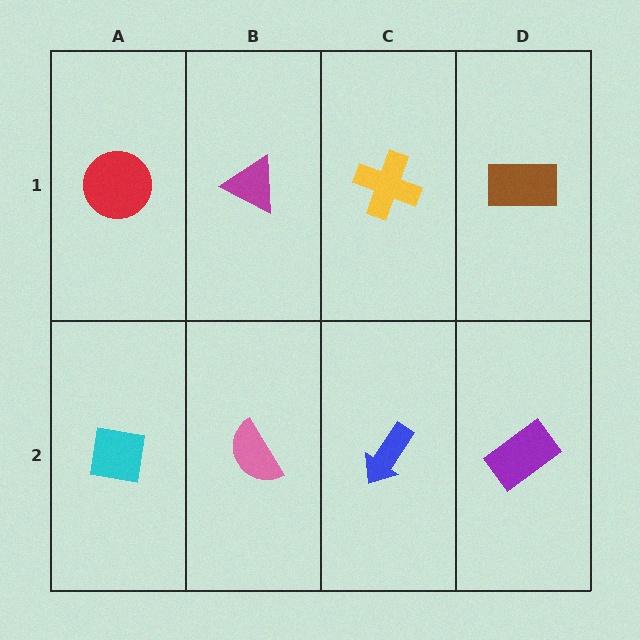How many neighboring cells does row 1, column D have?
2.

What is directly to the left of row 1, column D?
A yellow cross.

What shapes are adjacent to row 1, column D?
A purple rectangle (row 2, column D), a yellow cross (row 1, column C).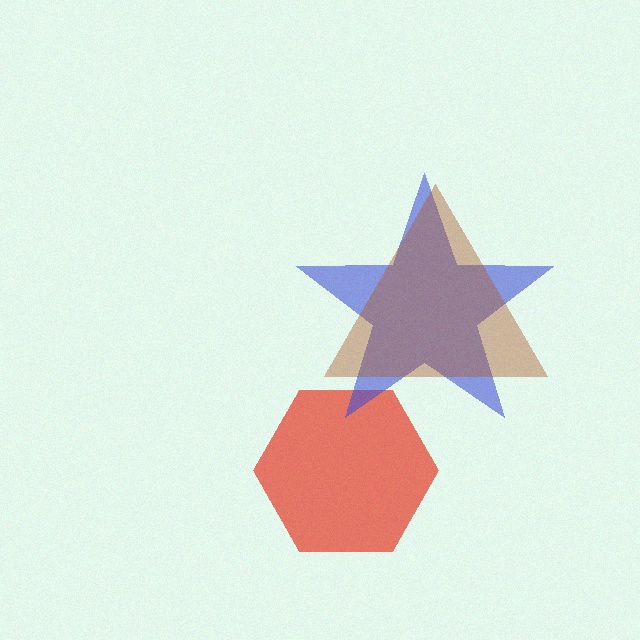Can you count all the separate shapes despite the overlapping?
Yes, there are 3 separate shapes.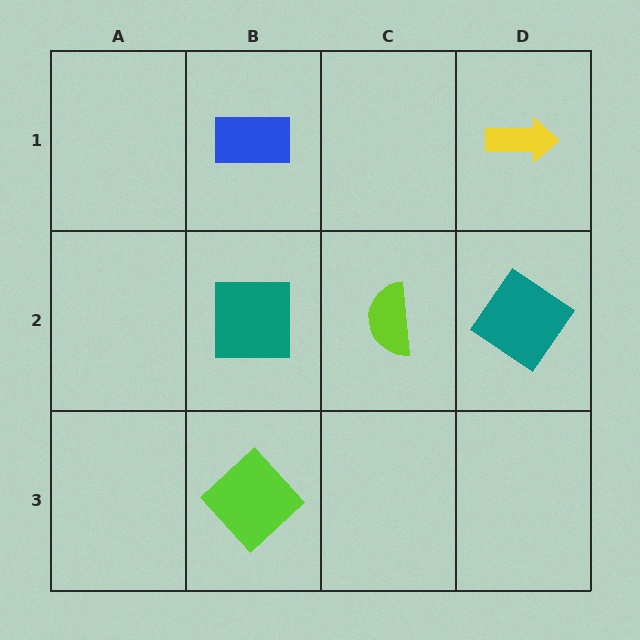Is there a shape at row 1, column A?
No, that cell is empty.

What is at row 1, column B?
A blue rectangle.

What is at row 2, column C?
A lime semicircle.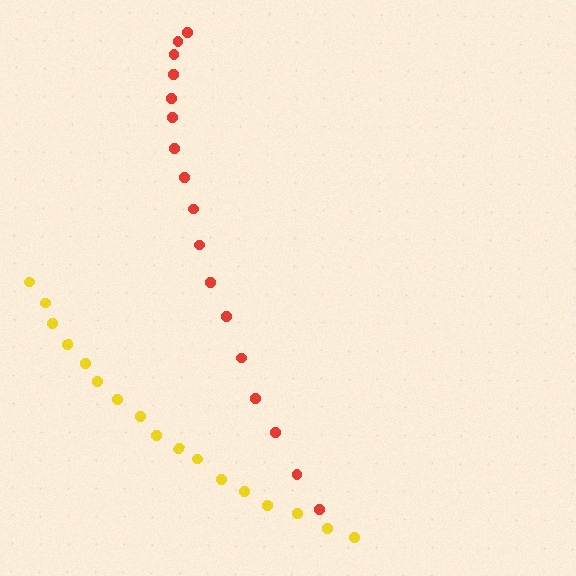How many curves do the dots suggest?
There are 2 distinct paths.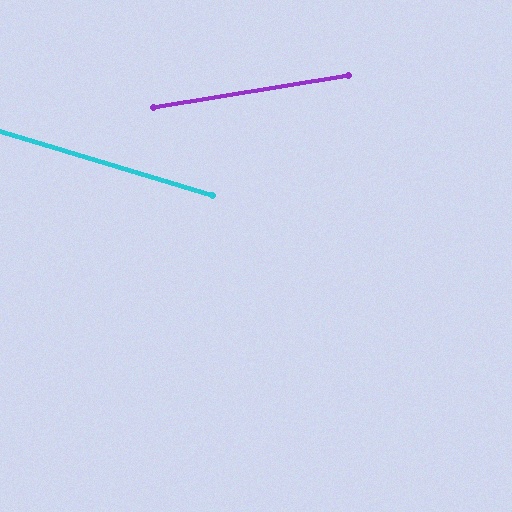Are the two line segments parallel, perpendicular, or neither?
Neither parallel nor perpendicular — they differ by about 26°.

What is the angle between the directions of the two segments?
Approximately 26 degrees.